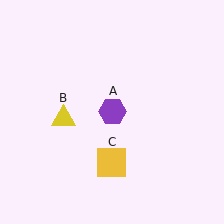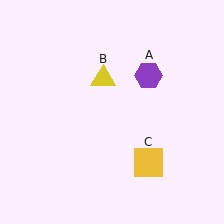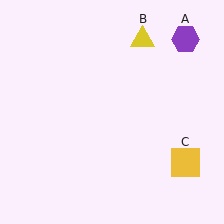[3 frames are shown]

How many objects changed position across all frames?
3 objects changed position: purple hexagon (object A), yellow triangle (object B), yellow square (object C).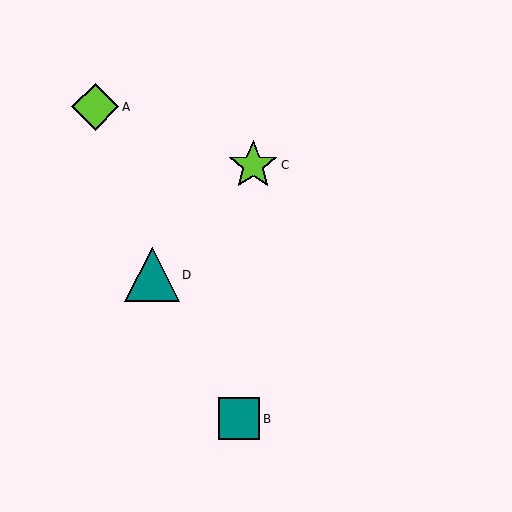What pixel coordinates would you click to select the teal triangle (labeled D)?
Click at (152, 275) to select the teal triangle D.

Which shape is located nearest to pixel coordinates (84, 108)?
The lime diamond (labeled A) at (95, 107) is nearest to that location.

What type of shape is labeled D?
Shape D is a teal triangle.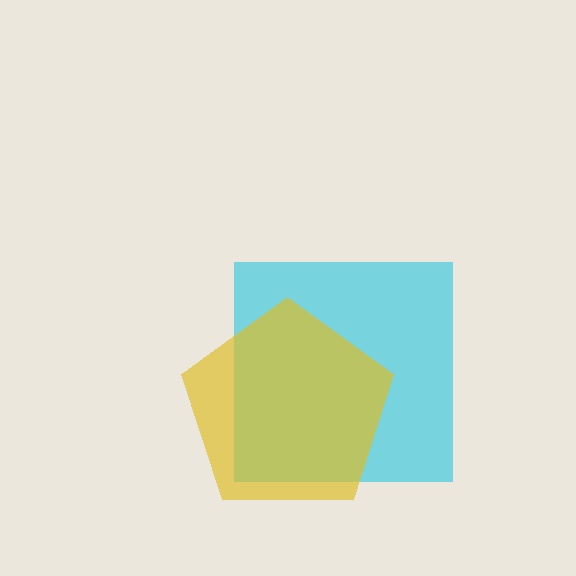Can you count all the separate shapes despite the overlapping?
Yes, there are 2 separate shapes.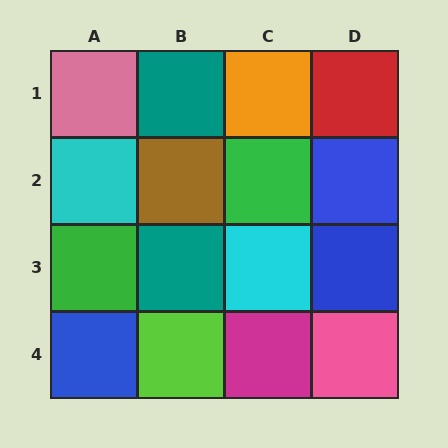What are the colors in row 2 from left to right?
Cyan, brown, green, blue.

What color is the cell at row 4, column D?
Pink.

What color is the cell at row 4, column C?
Magenta.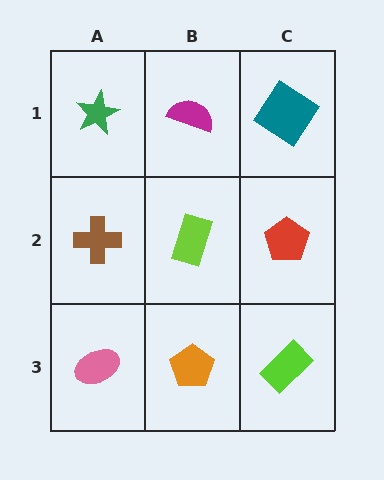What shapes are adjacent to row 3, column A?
A brown cross (row 2, column A), an orange pentagon (row 3, column B).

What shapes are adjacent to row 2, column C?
A teal diamond (row 1, column C), a lime rectangle (row 3, column C), a lime rectangle (row 2, column B).